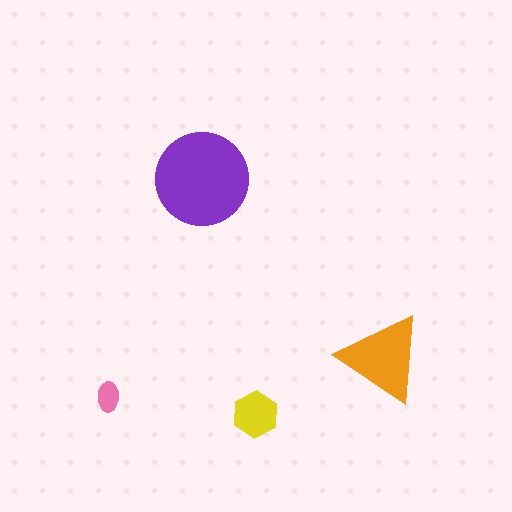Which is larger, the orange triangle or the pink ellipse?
The orange triangle.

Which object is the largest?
The purple circle.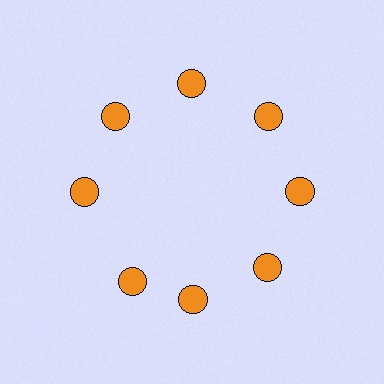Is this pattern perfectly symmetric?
No. The 8 orange circles are arranged in a ring, but one element near the 8 o'clock position is rotated out of alignment along the ring, breaking the 8-fold rotational symmetry.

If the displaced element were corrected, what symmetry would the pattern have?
It would have 8-fold rotational symmetry — the pattern would map onto itself every 45 degrees.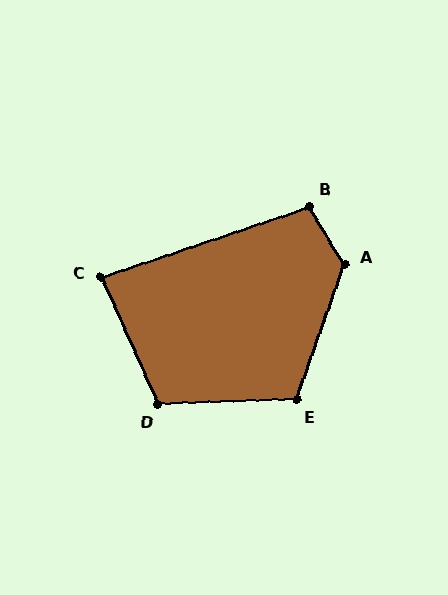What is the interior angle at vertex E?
Approximately 111 degrees (obtuse).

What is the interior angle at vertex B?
Approximately 102 degrees (obtuse).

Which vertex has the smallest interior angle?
C, at approximately 84 degrees.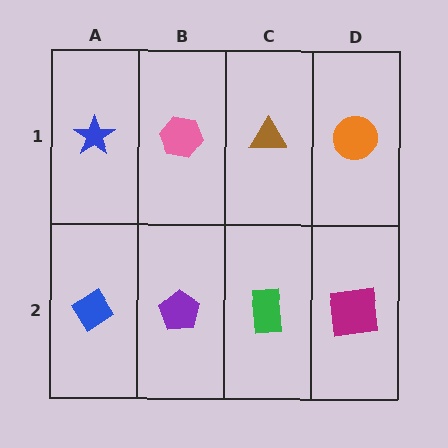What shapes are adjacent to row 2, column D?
An orange circle (row 1, column D), a green rectangle (row 2, column C).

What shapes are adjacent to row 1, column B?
A purple pentagon (row 2, column B), a blue star (row 1, column A), a brown triangle (row 1, column C).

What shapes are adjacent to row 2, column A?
A blue star (row 1, column A), a purple pentagon (row 2, column B).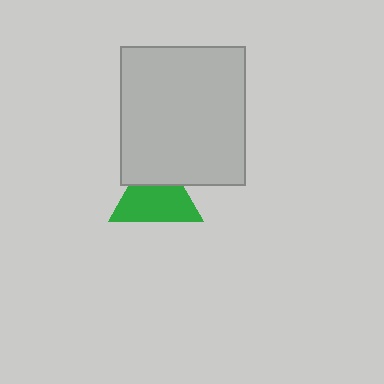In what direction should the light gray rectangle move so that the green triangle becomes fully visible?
The light gray rectangle should move up. That is the shortest direction to clear the overlap and leave the green triangle fully visible.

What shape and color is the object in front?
The object in front is a light gray rectangle.